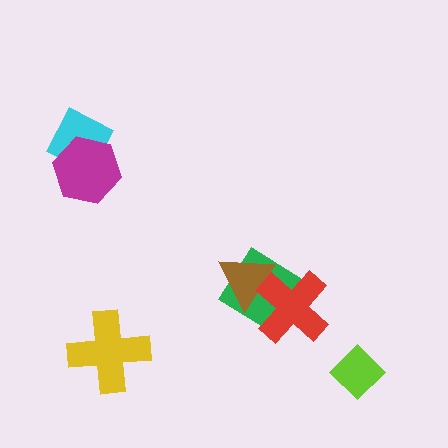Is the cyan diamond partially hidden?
Yes, it is partially covered by another shape.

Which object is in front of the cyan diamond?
The magenta hexagon is in front of the cyan diamond.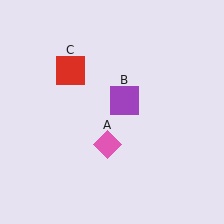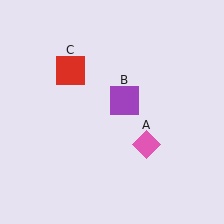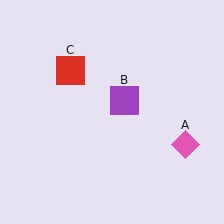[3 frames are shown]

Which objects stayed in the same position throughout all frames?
Purple square (object B) and red square (object C) remained stationary.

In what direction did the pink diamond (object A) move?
The pink diamond (object A) moved right.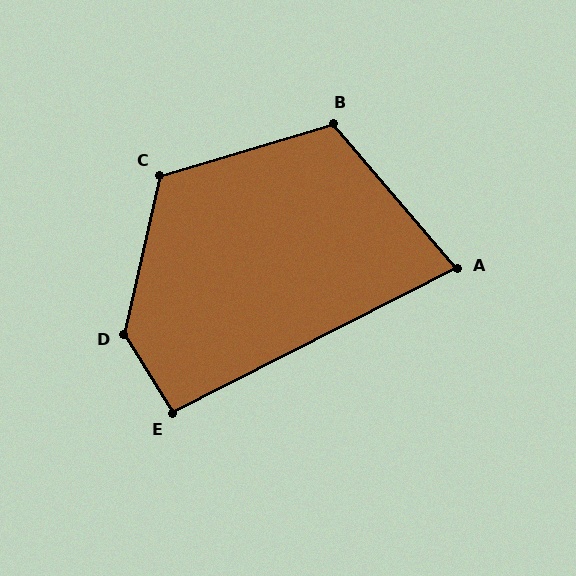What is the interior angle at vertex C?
Approximately 119 degrees (obtuse).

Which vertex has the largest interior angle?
D, at approximately 136 degrees.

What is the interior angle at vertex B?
Approximately 114 degrees (obtuse).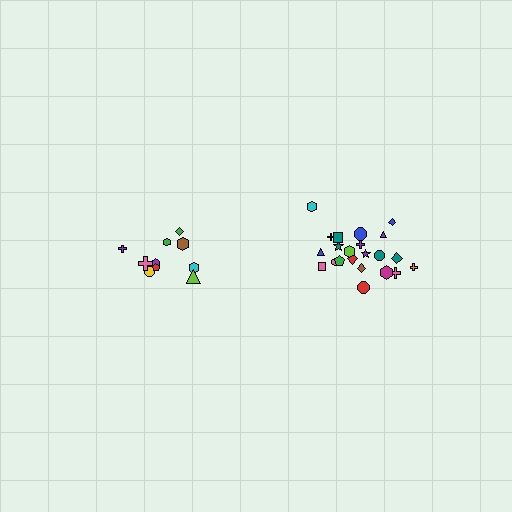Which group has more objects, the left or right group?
The right group.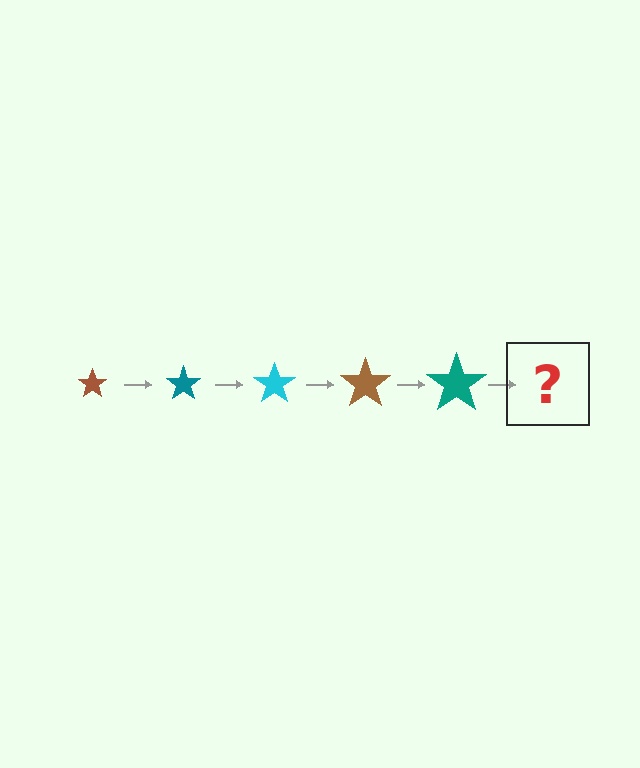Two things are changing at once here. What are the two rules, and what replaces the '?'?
The two rules are that the star grows larger each step and the color cycles through brown, teal, and cyan. The '?' should be a cyan star, larger than the previous one.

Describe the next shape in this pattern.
It should be a cyan star, larger than the previous one.